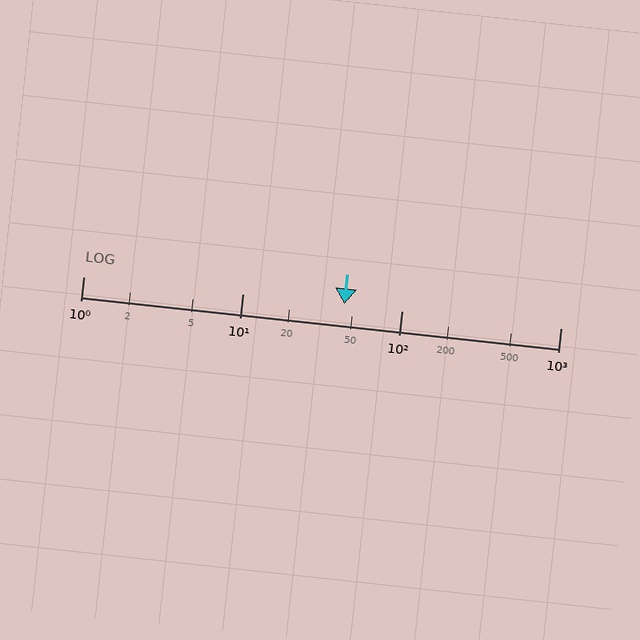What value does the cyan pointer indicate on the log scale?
The pointer indicates approximately 44.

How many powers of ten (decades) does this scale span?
The scale spans 3 decades, from 1 to 1000.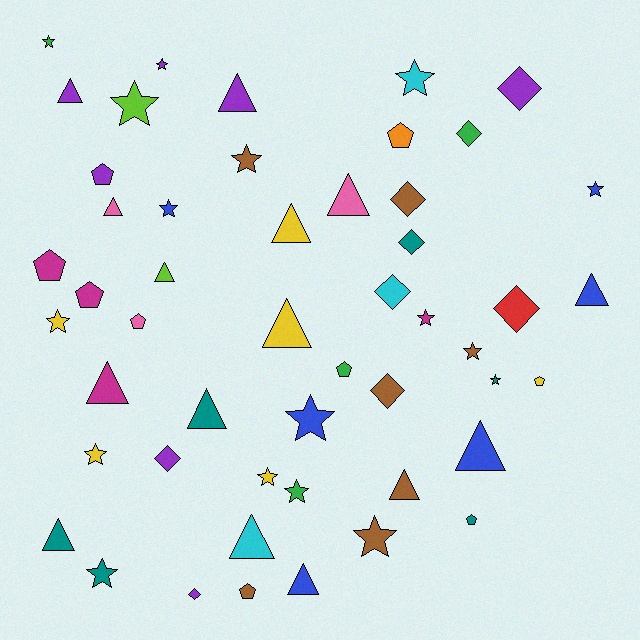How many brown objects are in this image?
There are 7 brown objects.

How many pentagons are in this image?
There are 9 pentagons.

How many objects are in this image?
There are 50 objects.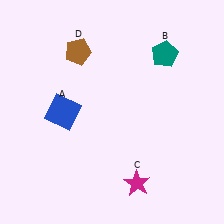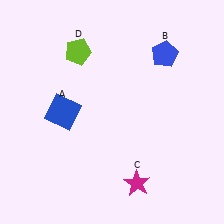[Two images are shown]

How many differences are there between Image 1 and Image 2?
There are 2 differences between the two images.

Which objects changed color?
B changed from teal to blue. D changed from brown to lime.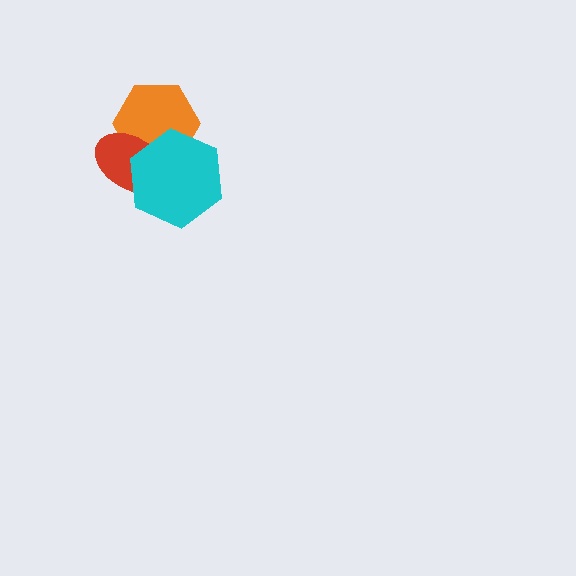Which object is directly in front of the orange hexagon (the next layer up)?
The red ellipse is directly in front of the orange hexagon.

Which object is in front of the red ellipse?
The cyan hexagon is in front of the red ellipse.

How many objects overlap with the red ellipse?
2 objects overlap with the red ellipse.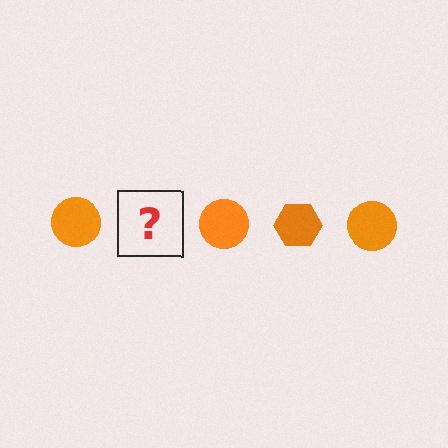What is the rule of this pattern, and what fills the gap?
The rule is that the pattern cycles through circle, hexagon shapes in orange. The gap should be filled with an orange hexagon.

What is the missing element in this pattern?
The missing element is an orange hexagon.